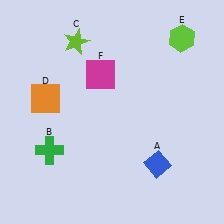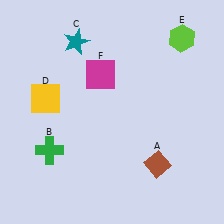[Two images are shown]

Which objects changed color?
A changed from blue to brown. C changed from lime to teal. D changed from orange to yellow.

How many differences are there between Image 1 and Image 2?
There are 3 differences between the two images.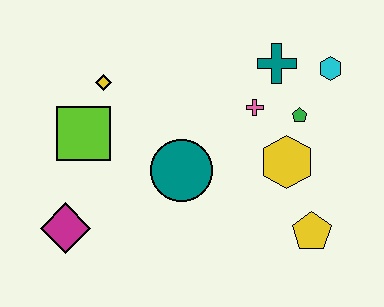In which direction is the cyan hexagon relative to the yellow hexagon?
The cyan hexagon is above the yellow hexagon.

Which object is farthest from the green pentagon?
The magenta diamond is farthest from the green pentagon.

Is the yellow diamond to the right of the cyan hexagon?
No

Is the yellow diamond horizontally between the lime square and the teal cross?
Yes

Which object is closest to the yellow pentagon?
The yellow hexagon is closest to the yellow pentagon.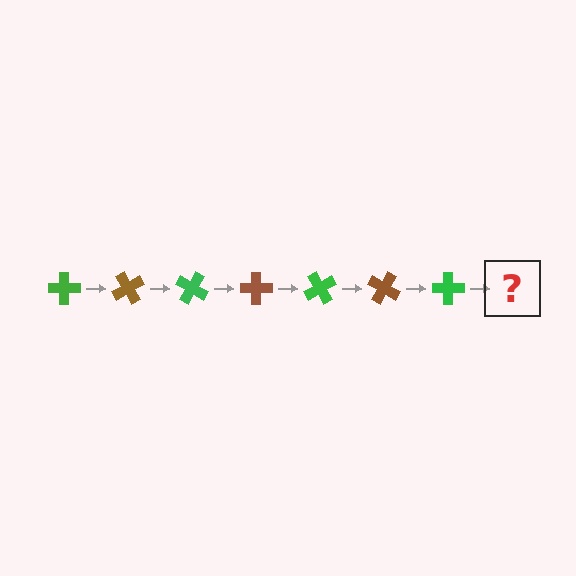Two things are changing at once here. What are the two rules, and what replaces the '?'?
The two rules are that it rotates 60 degrees each step and the color cycles through green and brown. The '?' should be a brown cross, rotated 420 degrees from the start.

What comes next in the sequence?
The next element should be a brown cross, rotated 420 degrees from the start.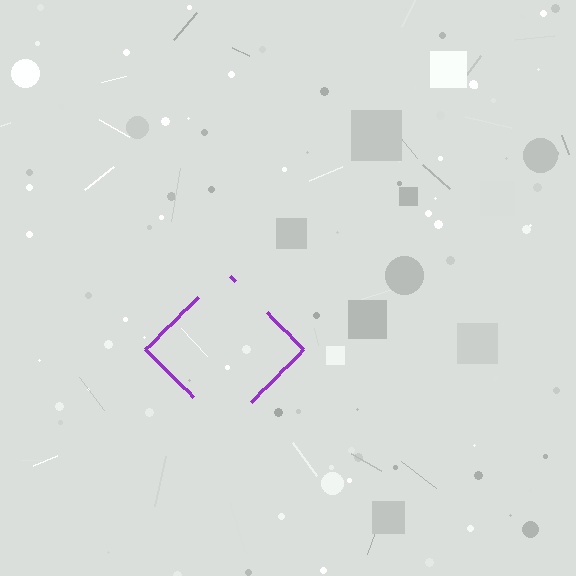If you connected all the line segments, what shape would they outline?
They would outline a diamond.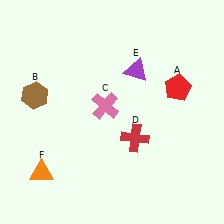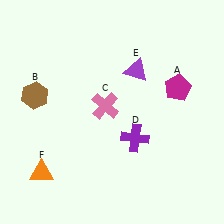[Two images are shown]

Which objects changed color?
A changed from red to magenta. D changed from red to purple.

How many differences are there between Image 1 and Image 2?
There are 2 differences between the two images.